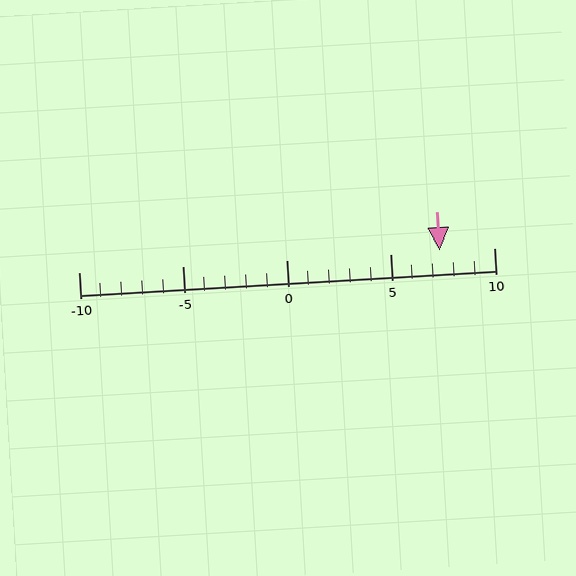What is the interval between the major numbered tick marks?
The major tick marks are spaced 5 units apart.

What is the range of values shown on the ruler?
The ruler shows values from -10 to 10.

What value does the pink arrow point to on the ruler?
The pink arrow points to approximately 7.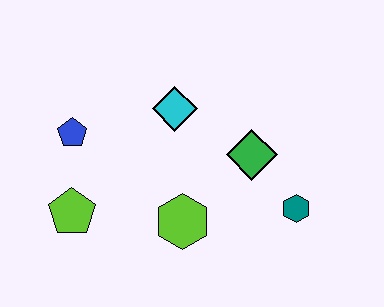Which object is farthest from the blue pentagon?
The teal hexagon is farthest from the blue pentagon.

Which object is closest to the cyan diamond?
The green diamond is closest to the cyan diamond.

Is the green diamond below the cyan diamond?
Yes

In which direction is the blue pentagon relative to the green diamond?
The blue pentagon is to the left of the green diamond.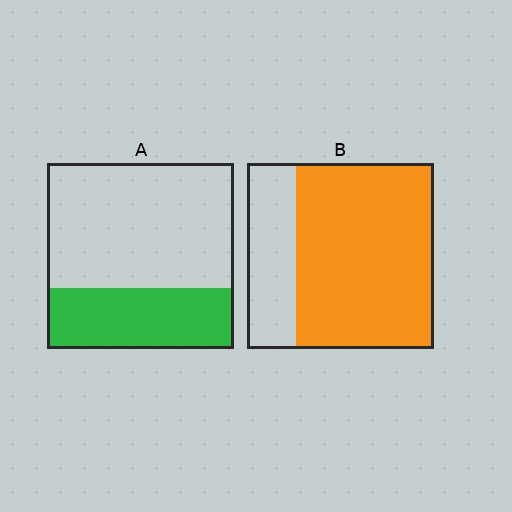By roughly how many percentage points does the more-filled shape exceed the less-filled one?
By roughly 40 percentage points (B over A).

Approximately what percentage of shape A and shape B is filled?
A is approximately 35% and B is approximately 75%.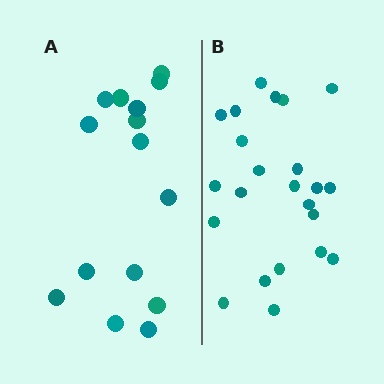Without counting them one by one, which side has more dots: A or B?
Region B (the right region) has more dots.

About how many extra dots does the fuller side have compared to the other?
Region B has roughly 8 or so more dots than region A.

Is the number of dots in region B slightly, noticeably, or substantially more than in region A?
Region B has substantially more. The ratio is roughly 1.5 to 1.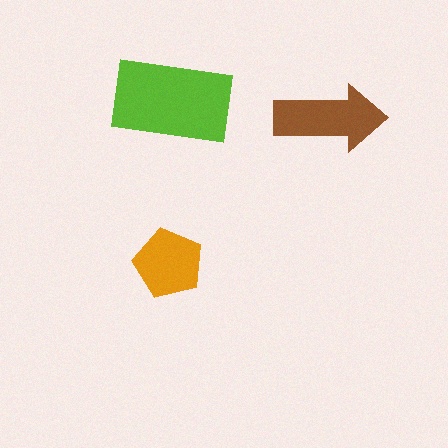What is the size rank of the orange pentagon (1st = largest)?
3rd.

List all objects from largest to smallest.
The lime rectangle, the brown arrow, the orange pentagon.